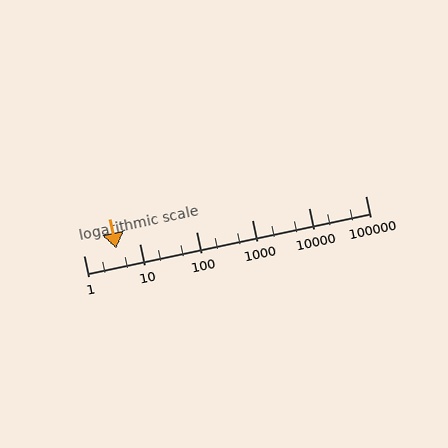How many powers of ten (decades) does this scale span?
The scale spans 5 decades, from 1 to 100000.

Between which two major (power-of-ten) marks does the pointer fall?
The pointer is between 1 and 10.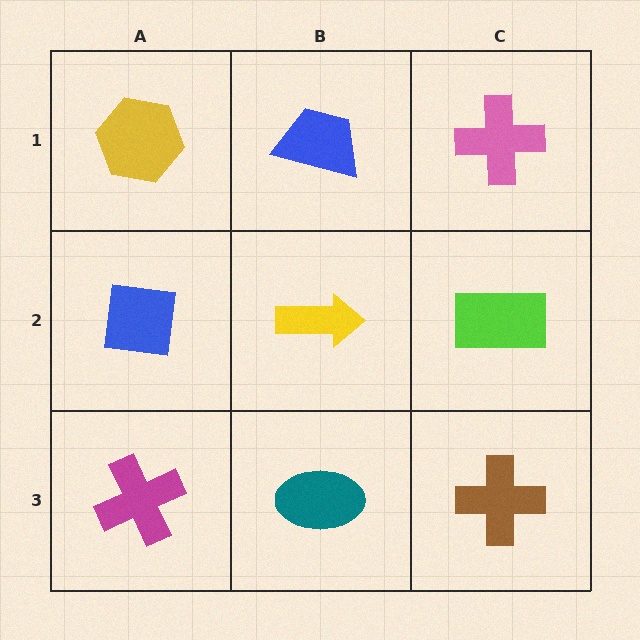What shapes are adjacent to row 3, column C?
A lime rectangle (row 2, column C), a teal ellipse (row 3, column B).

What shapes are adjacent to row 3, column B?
A yellow arrow (row 2, column B), a magenta cross (row 3, column A), a brown cross (row 3, column C).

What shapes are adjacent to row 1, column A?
A blue square (row 2, column A), a blue trapezoid (row 1, column B).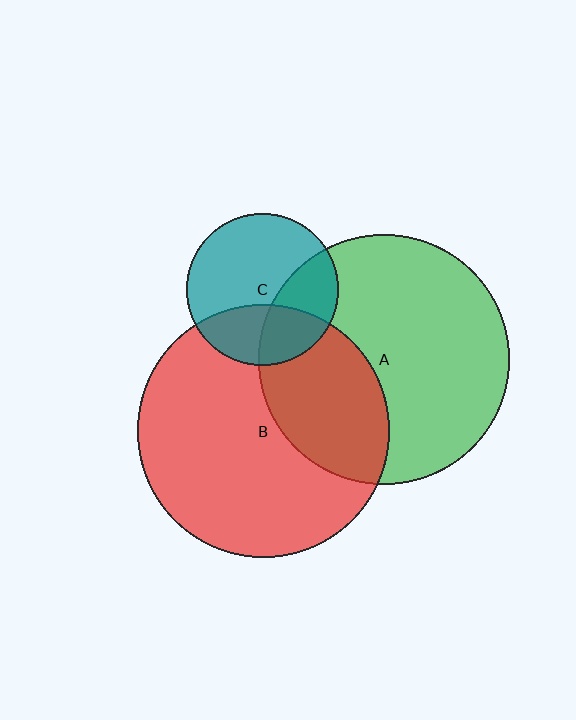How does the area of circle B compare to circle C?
Approximately 2.7 times.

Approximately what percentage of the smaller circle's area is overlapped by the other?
Approximately 30%.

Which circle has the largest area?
Circle B (red).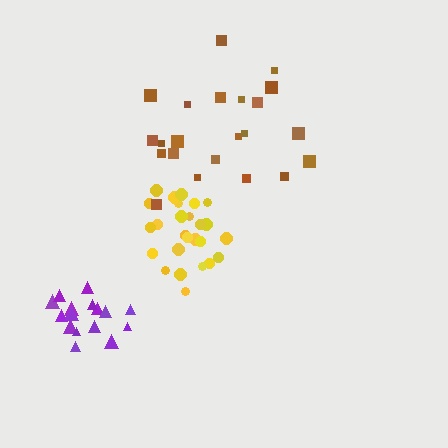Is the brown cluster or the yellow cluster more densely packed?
Yellow.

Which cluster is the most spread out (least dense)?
Brown.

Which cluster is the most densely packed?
Yellow.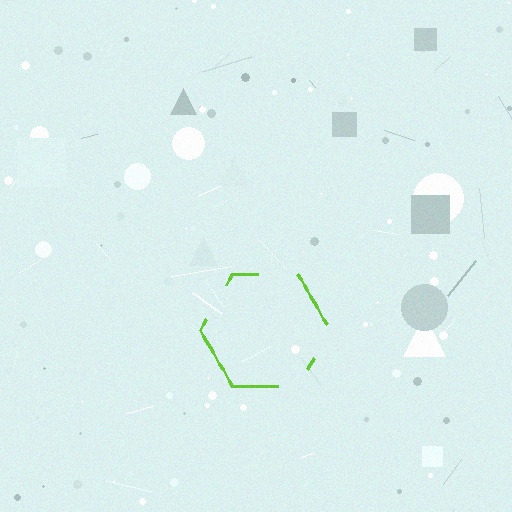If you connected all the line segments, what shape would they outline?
They would outline a hexagon.